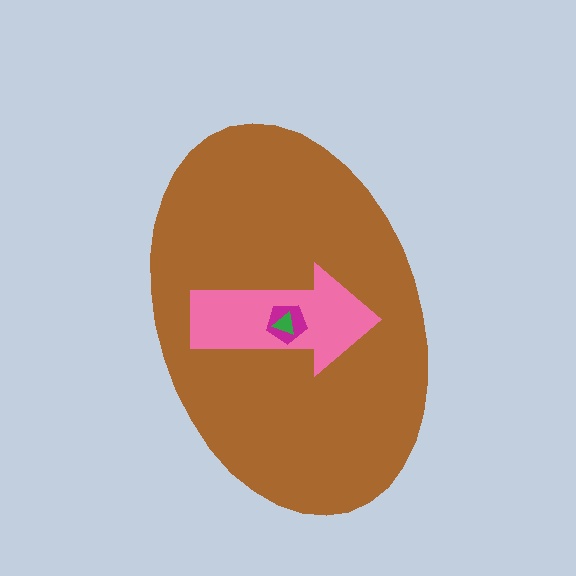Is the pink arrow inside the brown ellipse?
Yes.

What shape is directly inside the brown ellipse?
The pink arrow.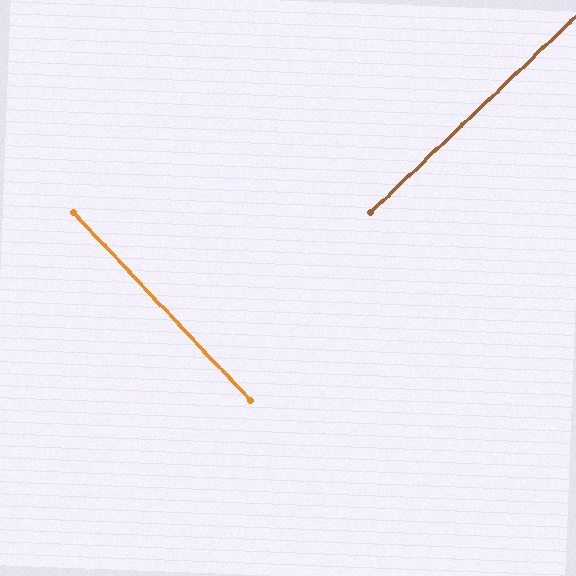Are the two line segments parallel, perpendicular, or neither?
Perpendicular — they meet at approximately 89°.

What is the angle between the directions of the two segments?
Approximately 89 degrees.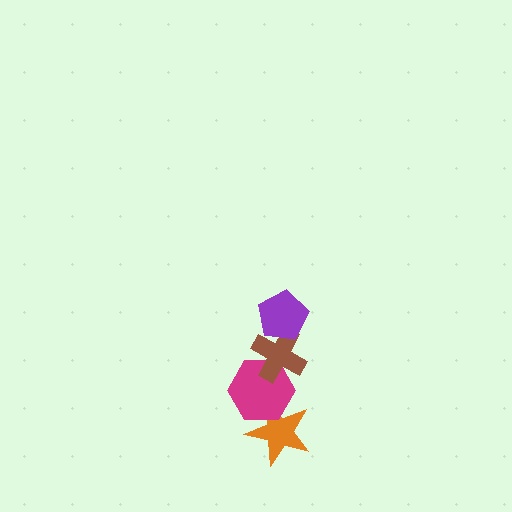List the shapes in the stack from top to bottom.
From top to bottom: the purple pentagon, the brown cross, the magenta hexagon, the orange star.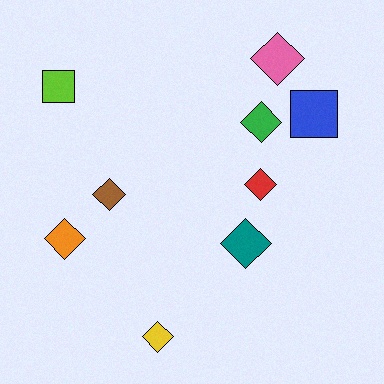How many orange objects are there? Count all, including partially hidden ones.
There is 1 orange object.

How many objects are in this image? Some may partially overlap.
There are 9 objects.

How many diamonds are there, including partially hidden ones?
There are 7 diamonds.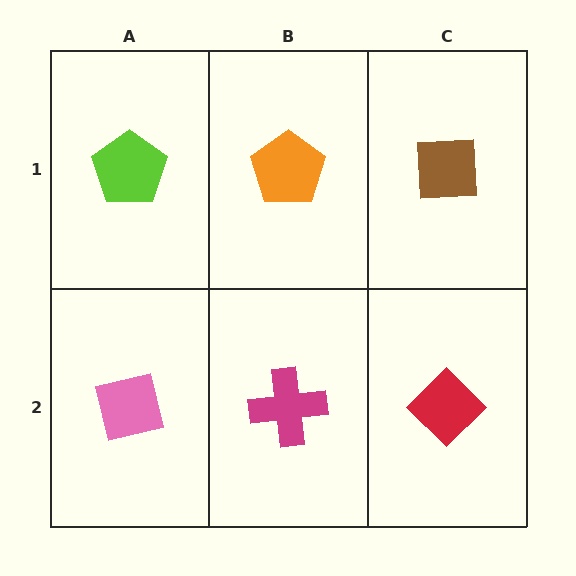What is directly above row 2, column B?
An orange pentagon.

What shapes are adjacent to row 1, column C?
A red diamond (row 2, column C), an orange pentagon (row 1, column B).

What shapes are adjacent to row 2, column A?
A lime pentagon (row 1, column A), a magenta cross (row 2, column B).